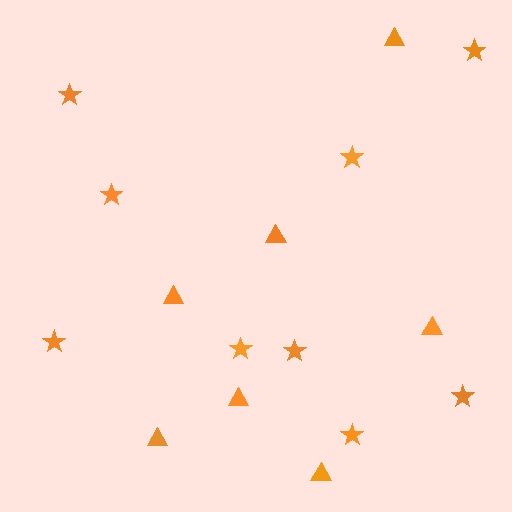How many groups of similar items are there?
There are 2 groups: one group of stars (9) and one group of triangles (7).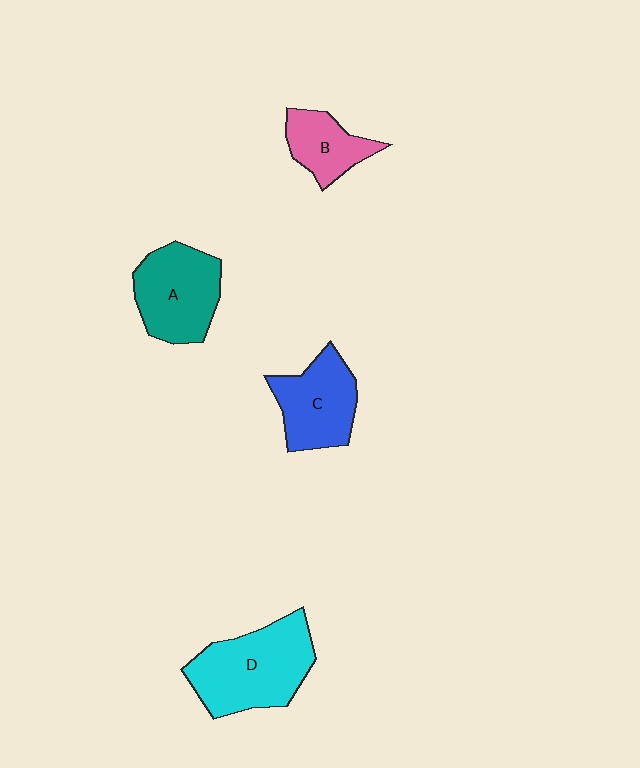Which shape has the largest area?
Shape D (cyan).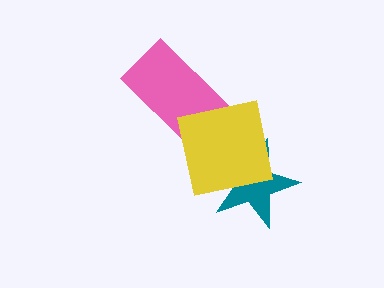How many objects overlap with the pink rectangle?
1 object overlaps with the pink rectangle.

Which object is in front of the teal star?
The yellow square is in front of the teal star.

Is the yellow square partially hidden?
No, no other shape covers it.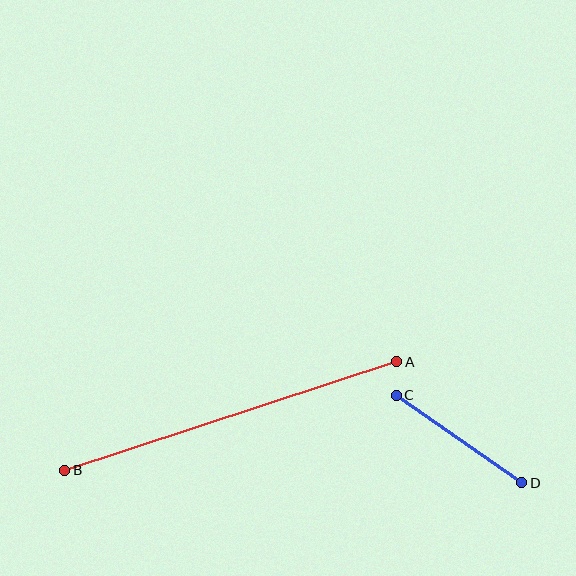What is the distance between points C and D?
The distance is approximately 153 pixels.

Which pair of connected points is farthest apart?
Points A and B are farthest apart.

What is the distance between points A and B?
The distance is approximately 349 pixels.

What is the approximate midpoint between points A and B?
The midpoint is at approximately (231, 416) pixels.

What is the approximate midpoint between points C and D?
The midpoint is at approximately (459, 439) pixels.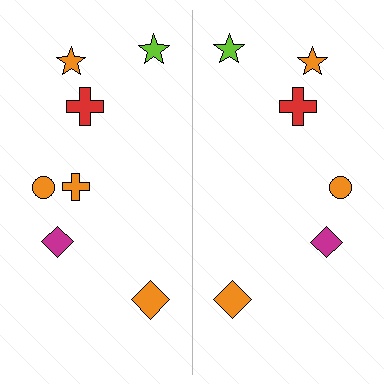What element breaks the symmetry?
A orange cross is missing from the right side.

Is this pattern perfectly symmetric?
No, the pattern is not perfectly symmetric. A orange cross is missing from the right side.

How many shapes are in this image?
There are 13 shapes in this image.